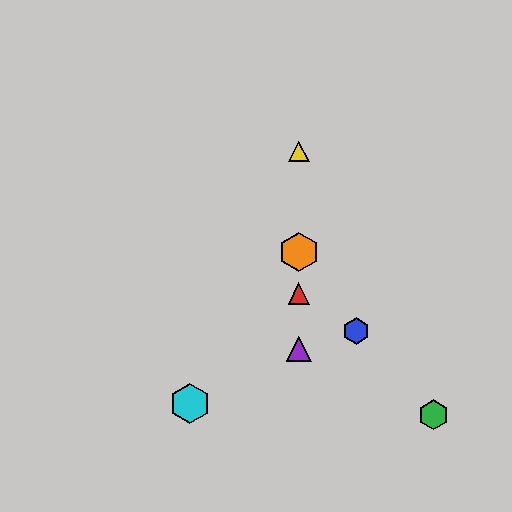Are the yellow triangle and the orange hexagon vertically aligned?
Yes, both are at x≈299.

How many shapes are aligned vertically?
4 shapes (the red triangle, the yellow triangle, the purple triangle, the orange hexagon) are aligned vertically.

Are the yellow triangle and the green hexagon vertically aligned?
No, the yellow triangle is at x≈299 and the green hexagon is at x≈433.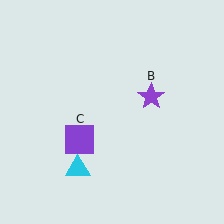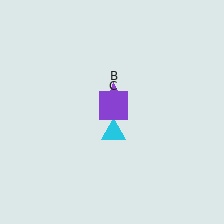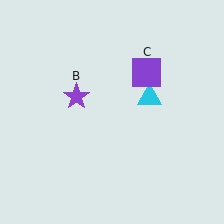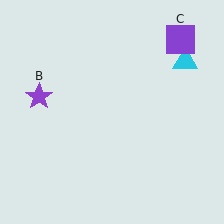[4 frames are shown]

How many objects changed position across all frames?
3 objects changed position: cyan triangle (object A), purple star (object B), purple square (object C).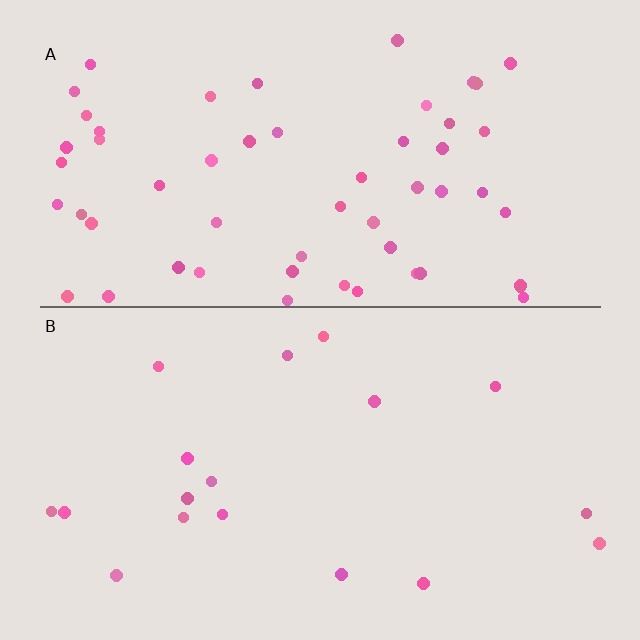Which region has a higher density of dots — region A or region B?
A (the top).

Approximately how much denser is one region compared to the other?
Approximately 3.1× — region A over region B.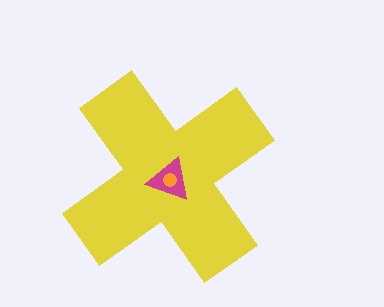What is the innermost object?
The orange circle.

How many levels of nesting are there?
3.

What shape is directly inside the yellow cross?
The magenta triangle.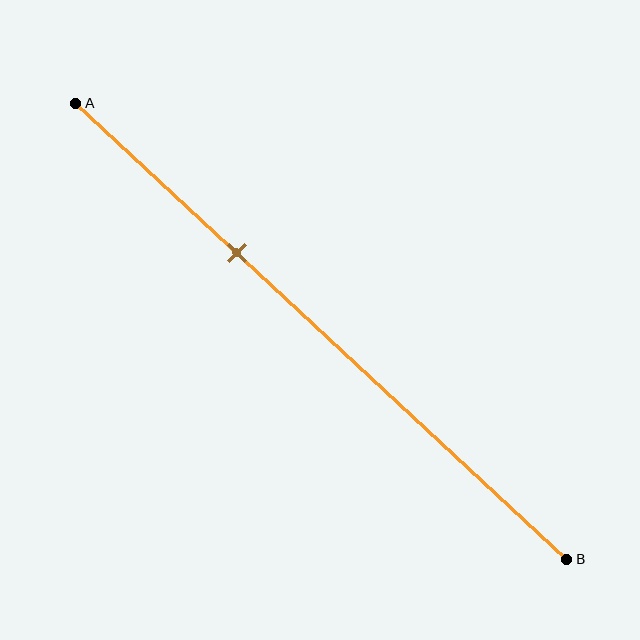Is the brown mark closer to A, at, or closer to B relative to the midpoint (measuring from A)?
The brown mark is closer to point A than the midpoint of segment AB.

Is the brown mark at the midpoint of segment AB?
No, the mark is at about 35% from A, not at the 50% midpoint.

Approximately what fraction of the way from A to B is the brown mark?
The brown mark is approximately 35% of the way from A to B.